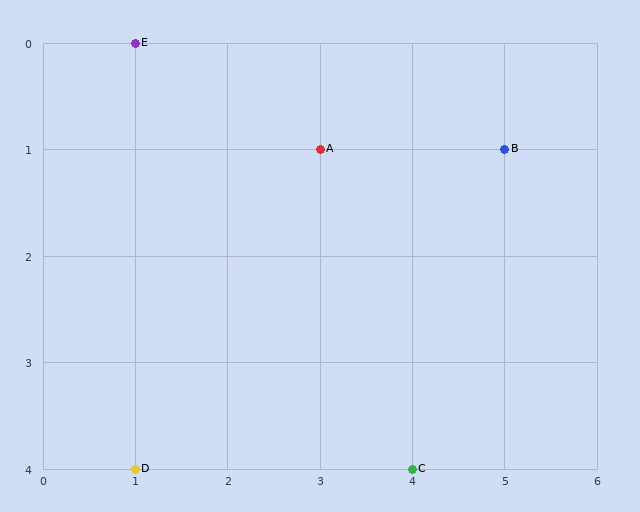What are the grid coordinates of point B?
Point B is at grid coordinates (5, 1).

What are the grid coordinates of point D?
Point D is at grid coordinates (1, 4).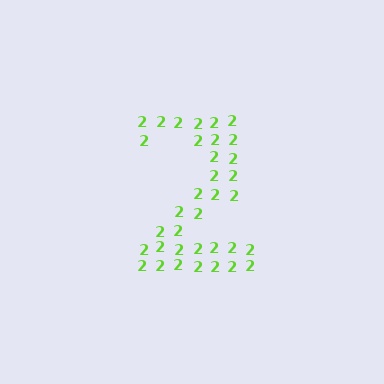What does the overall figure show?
The overall figure shows the digit 2.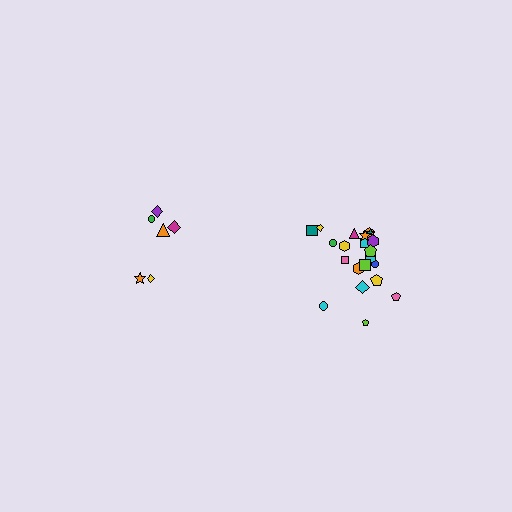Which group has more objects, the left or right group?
The right group.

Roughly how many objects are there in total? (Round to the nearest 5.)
Roughly 30 objects in total.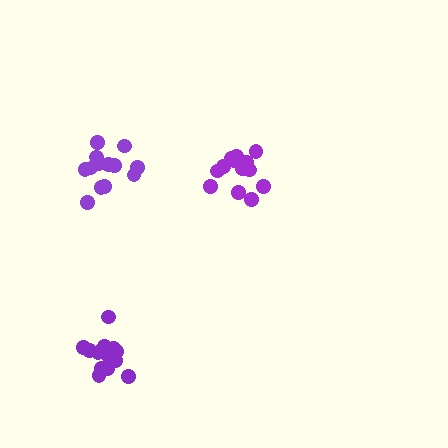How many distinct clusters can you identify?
There are 3 distinct clusters.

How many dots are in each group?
Group 1: 13 dots, Group 2: 15 dots, Group 3: 13 dots (41 total).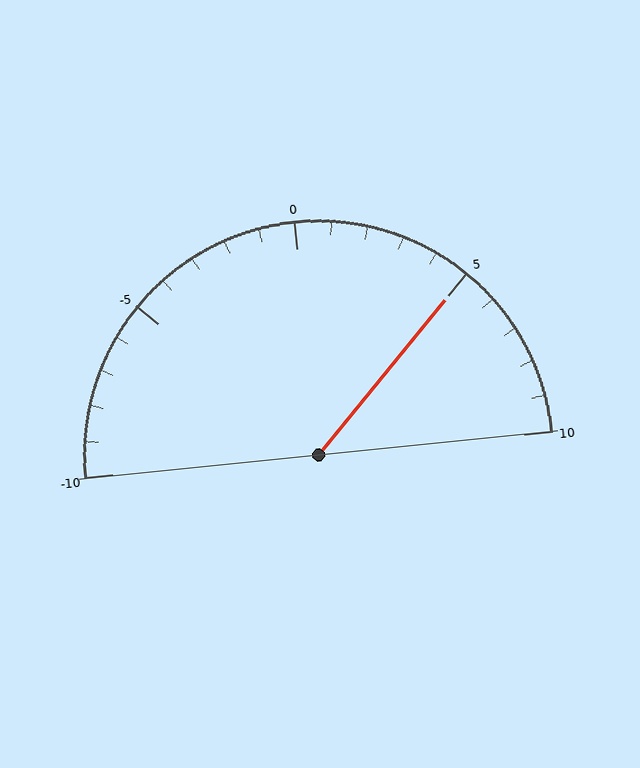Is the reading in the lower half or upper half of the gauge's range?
The reading is in the upper half of the range (-10 to 10).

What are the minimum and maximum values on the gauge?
The gauge ranges from -10 to 10.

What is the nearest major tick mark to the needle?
The nearest major tick mark is 5.